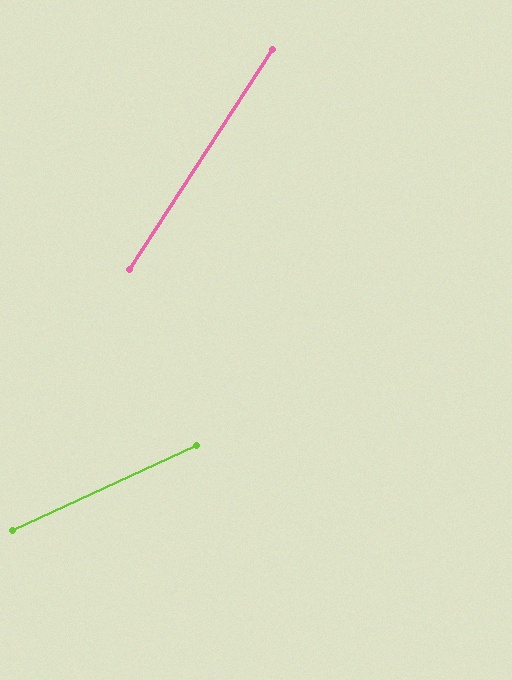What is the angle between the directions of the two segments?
Approximately 32 degrees.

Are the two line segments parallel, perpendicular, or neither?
Neither parallel nor perpendicular — they differ by about 32°.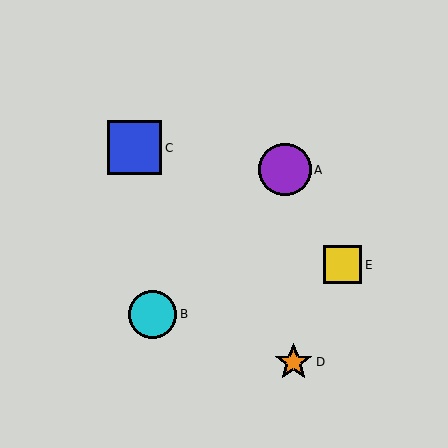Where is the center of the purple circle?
The center of the purple circle is at (285, 170).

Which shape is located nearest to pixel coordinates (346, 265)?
The yellow square (labeled E) at (343, 265) is nearest to that location.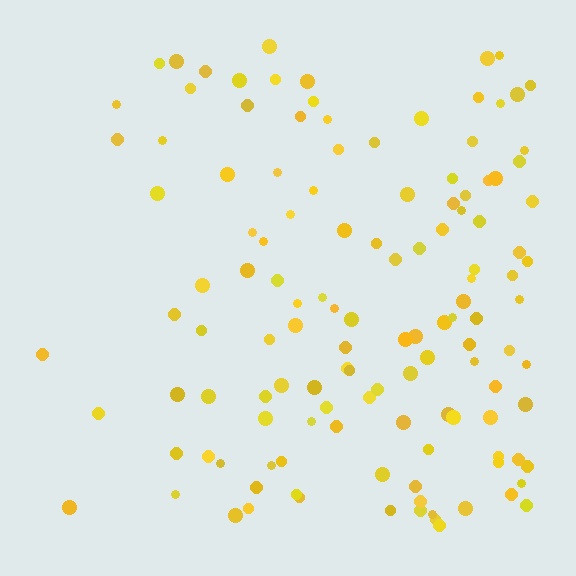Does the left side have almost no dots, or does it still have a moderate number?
Still a moderate number, just noticeably fewer than the right.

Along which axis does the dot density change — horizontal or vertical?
Horizontal.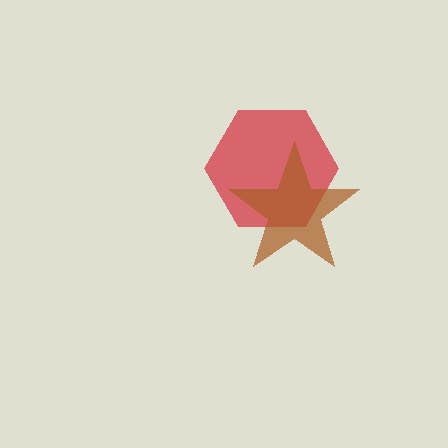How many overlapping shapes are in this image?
There are 2 overlapping shapes in the image.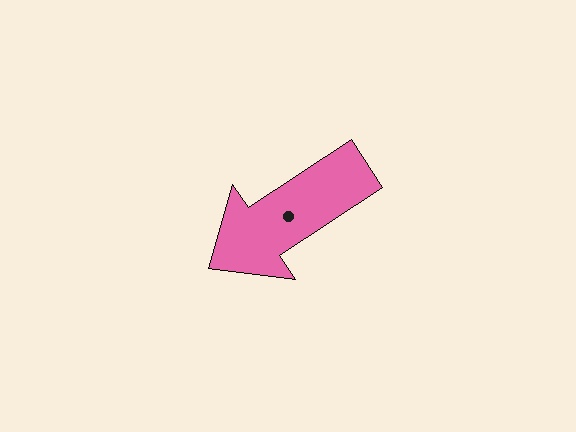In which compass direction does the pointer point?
Southwest.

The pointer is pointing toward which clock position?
Roughly 8 o'clock.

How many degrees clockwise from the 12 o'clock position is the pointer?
Approximately 237 degrees.